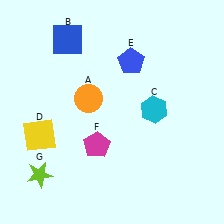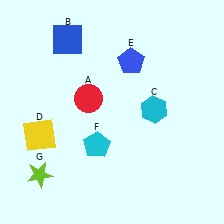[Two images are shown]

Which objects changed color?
A changed from orange to red. F changed from magenta to cyan.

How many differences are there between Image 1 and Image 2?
There are 2 differences between the two images.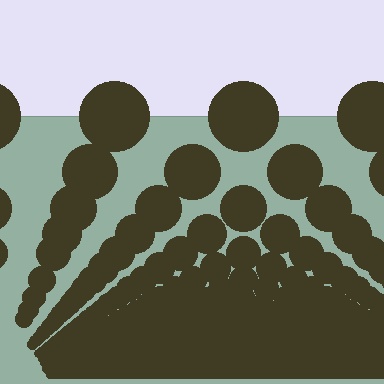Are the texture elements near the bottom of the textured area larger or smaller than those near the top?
Smaller. The gradient is inverted — elements near the bottom are smaller and denser.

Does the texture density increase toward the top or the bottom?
Density increases toward the bottom.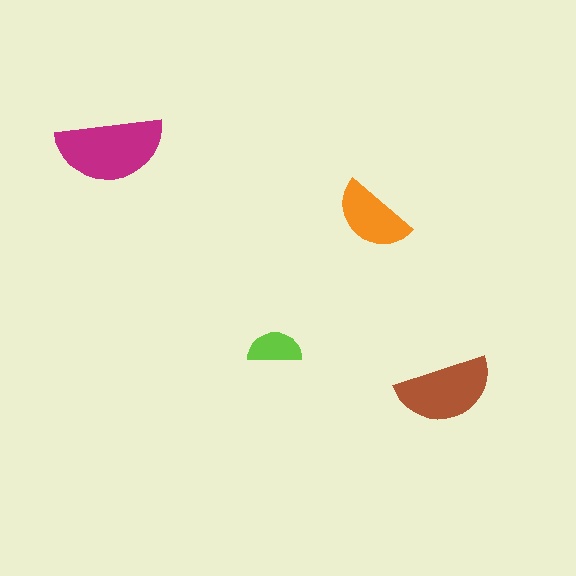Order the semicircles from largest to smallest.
the magenta one, the brown one, the orange one, the lime one.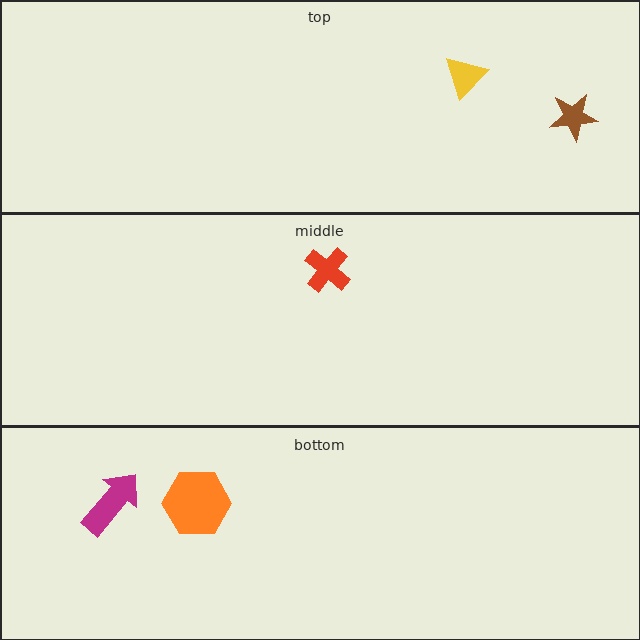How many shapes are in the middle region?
1.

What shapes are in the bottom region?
The magenta arrow, the orange hexagon.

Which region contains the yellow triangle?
The top region.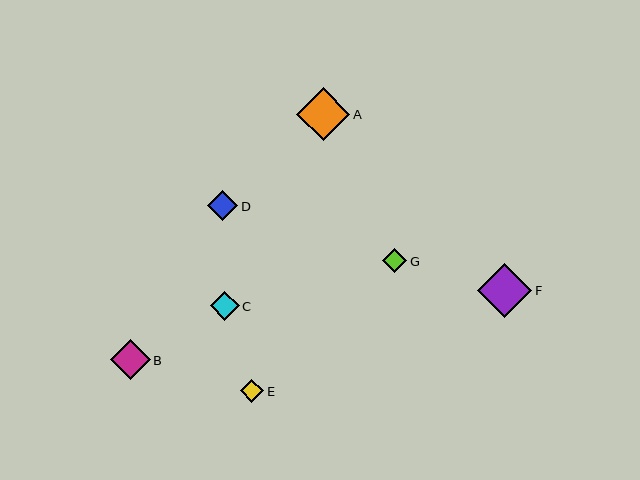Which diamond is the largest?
Diamond F is the largest with a size of approximately 54 pixels.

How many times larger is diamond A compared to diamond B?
Diamond A is approximately 1.3 times the size of diamond B.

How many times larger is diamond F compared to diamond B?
Diamond F is approximately 1.3 times the size of diamond B.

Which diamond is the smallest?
Diamond E is the smallest with a size of approximately 24 pixels.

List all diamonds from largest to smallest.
From largest to smallest: F, A, B, D, C, G, E.